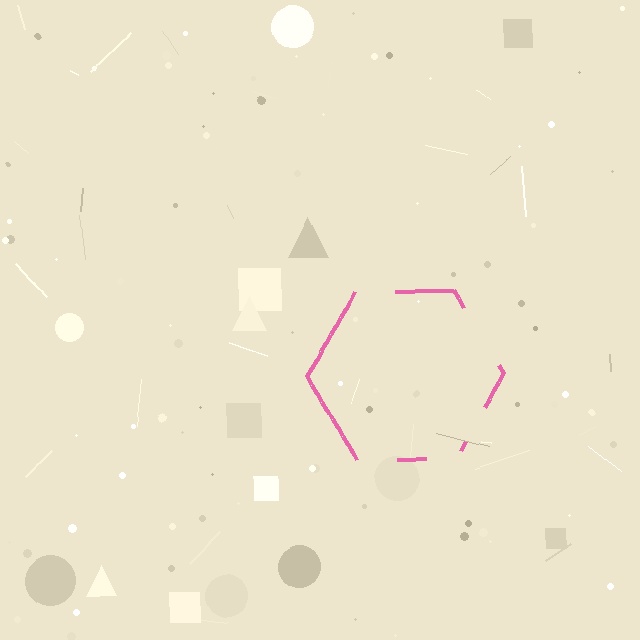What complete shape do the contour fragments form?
The contour fragments form a hexagon.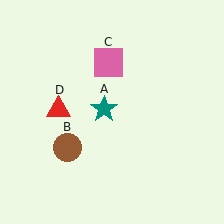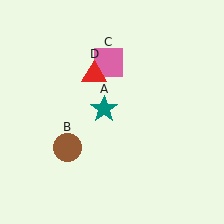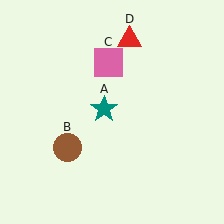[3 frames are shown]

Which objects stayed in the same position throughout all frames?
Teal star (object A) and brown circle (object B) and pink square (object C) remained stationary.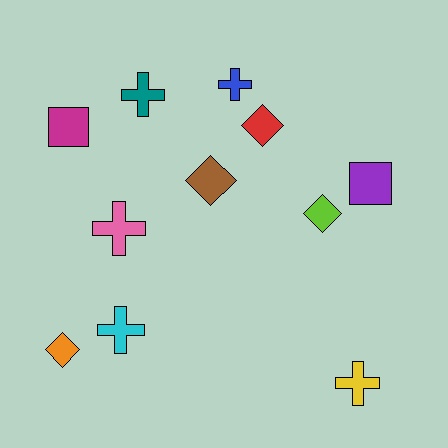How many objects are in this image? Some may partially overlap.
There are 11 objects.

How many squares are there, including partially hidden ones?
There are 2 squares.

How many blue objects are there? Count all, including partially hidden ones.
There is 1 blue object.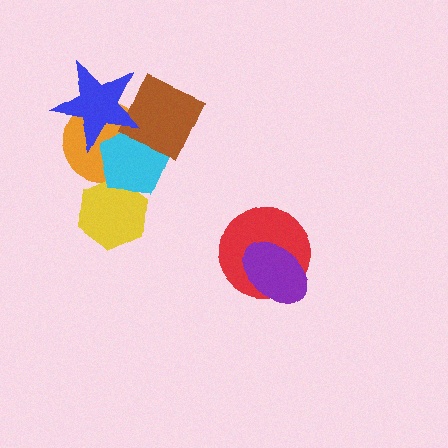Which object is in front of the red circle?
The purple ellipse is in front of the red circle.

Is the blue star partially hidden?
No, no other shape covers it.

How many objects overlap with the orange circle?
3 objects overlap with the orange circle.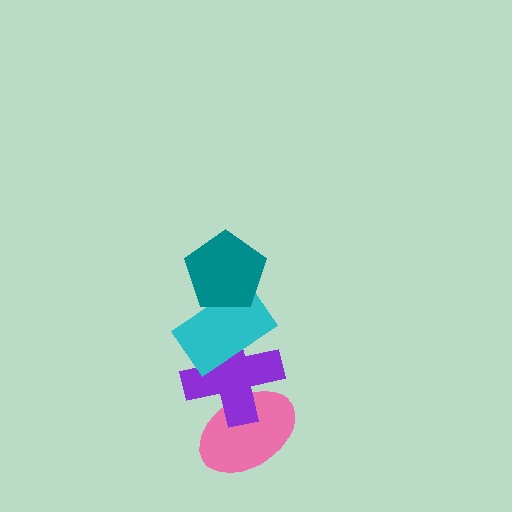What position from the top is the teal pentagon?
The teal pentagon is 1st from the top.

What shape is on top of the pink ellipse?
The purple cross is on top of the pink ellipse.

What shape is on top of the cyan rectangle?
The teal pentagon is on top of the cyan rectangle.